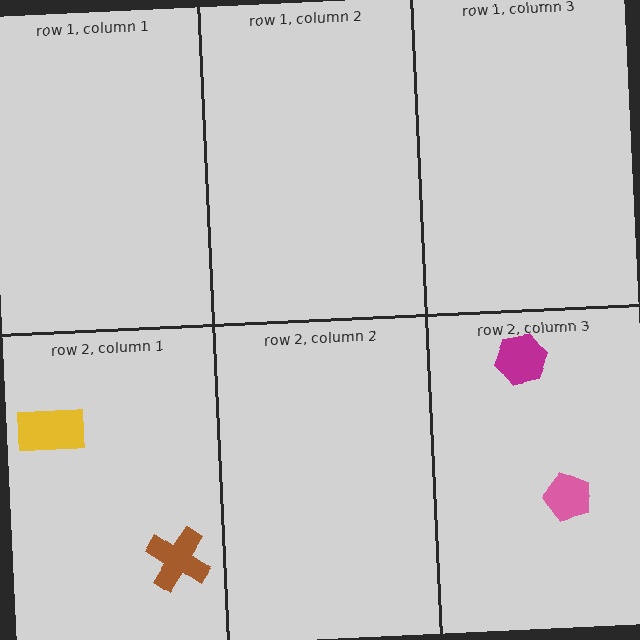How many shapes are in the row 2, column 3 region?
2.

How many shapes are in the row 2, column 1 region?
2.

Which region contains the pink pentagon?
The row 2, column 3 region.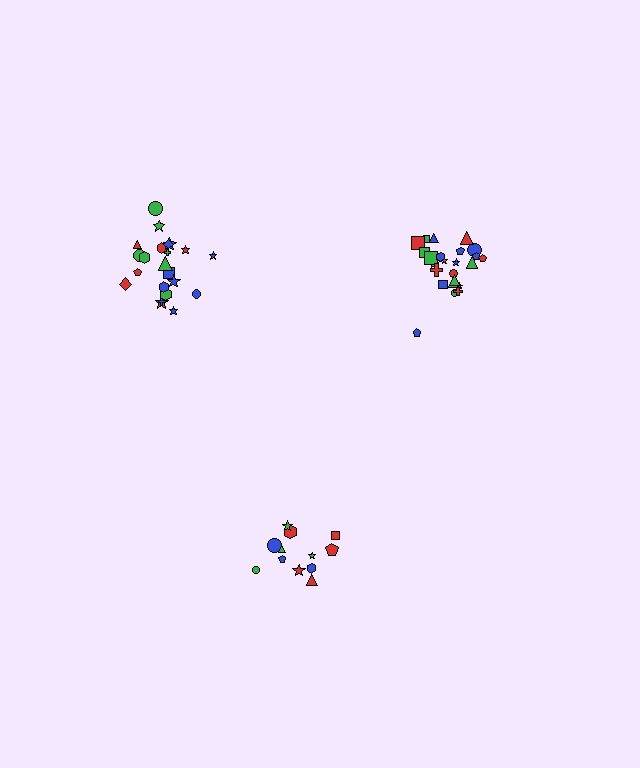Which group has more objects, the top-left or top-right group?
The top-right group.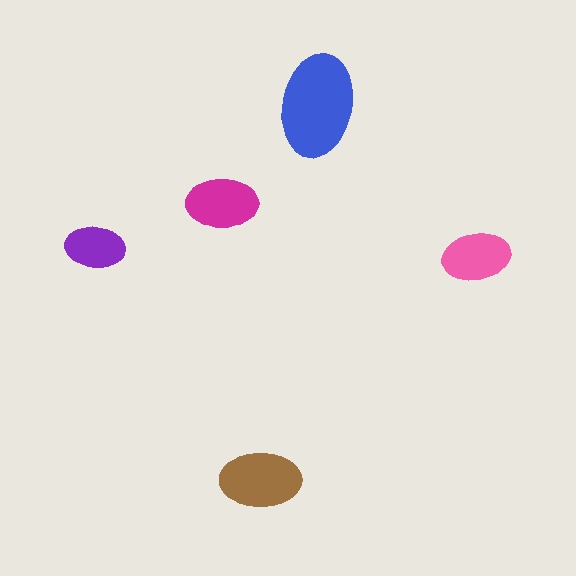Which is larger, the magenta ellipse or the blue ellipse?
The blue one.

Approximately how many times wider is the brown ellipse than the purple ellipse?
About 1.5 times wider.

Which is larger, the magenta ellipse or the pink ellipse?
The magenta one.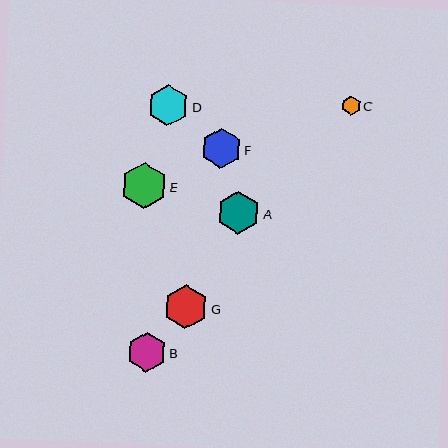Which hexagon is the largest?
Hexagon E is the largest with a size of approximately 46 pixels.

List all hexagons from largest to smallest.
From largest to smallest: E, G, A, D, F, B, C.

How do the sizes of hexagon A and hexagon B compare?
Hexagon A and hexagon B are approximately the same size.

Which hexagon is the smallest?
Hexagon C is the smallest with a size of approximately 20 pixels.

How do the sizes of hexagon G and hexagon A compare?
Hexagon G and hexagon A are approximately the same size.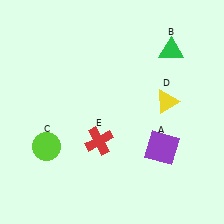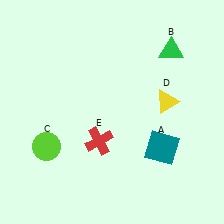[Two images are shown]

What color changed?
The square (A) changed from purple in Image 1 to teal in Image 2.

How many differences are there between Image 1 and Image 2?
There is 1 difference between the two images.